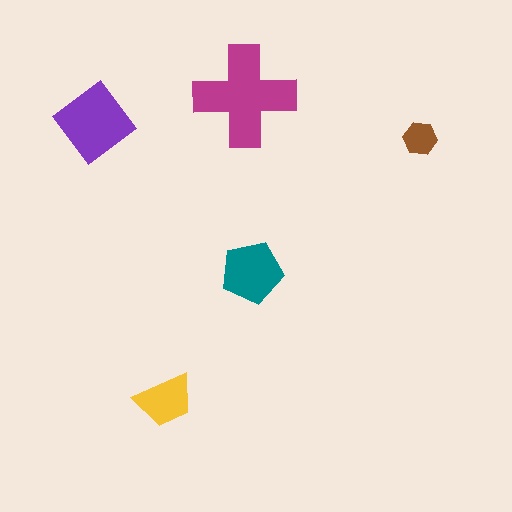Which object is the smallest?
The brown hexagon.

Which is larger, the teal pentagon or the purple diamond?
The purple diamond.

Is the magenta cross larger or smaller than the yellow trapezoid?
Larger.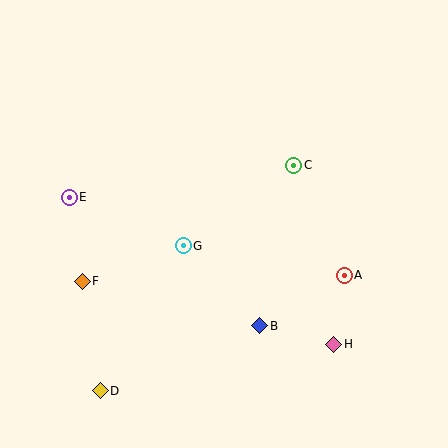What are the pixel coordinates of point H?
Point H is at (334, 344).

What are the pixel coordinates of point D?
Point D is at (100, 391).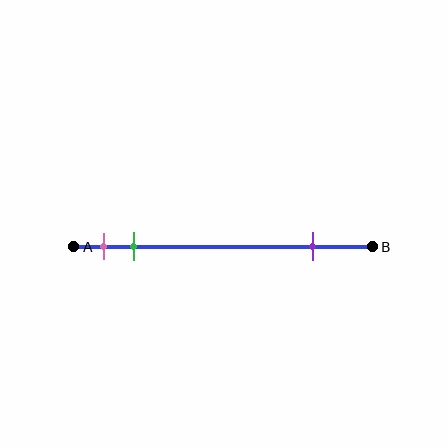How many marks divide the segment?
There are 3 marks dividing the segment.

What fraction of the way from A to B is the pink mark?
The pink mark is approximately 10% (0.1) of the way from A to B.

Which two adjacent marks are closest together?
The pink and green marks are the closest adjacent pair.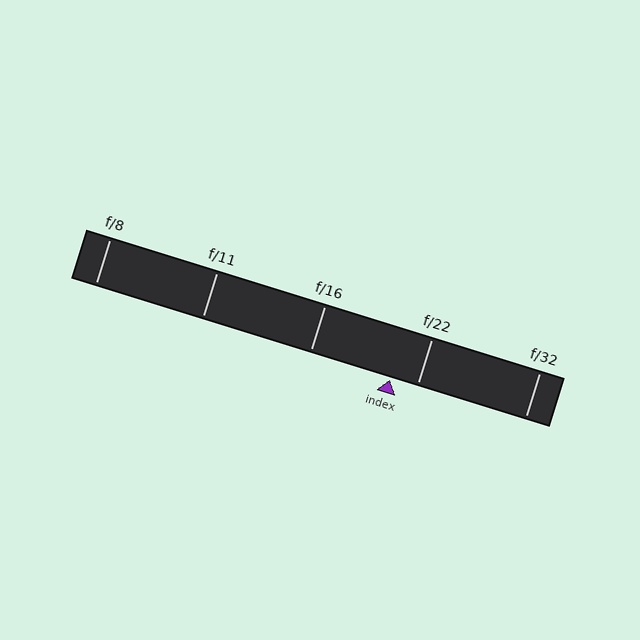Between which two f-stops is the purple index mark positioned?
The index mark is between f/16 and f/22.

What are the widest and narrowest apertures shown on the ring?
The widest aperture shown is f/8 and the narrowest is f/32.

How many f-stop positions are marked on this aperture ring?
There are 5 f-stop positions marked.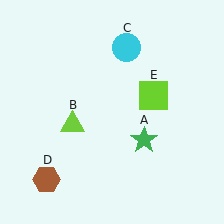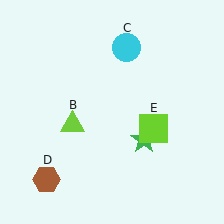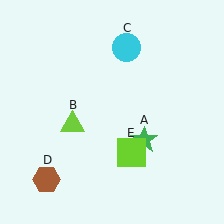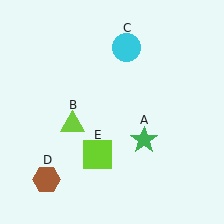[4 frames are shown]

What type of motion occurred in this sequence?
The lime square (object E) rotated clockwise around the center of the scene.